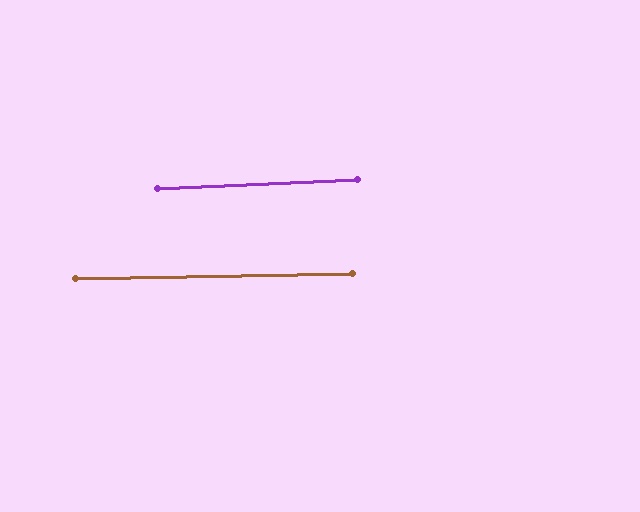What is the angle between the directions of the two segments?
Approximately 1 degree.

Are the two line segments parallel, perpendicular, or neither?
Parallel — their directions differ by only 1.5°.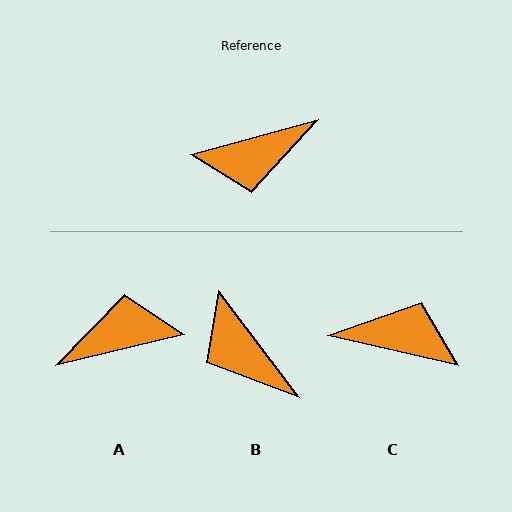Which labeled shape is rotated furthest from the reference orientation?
A, about 178 degrees away.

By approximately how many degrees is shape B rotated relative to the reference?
Approximately 68 degrees clockwise.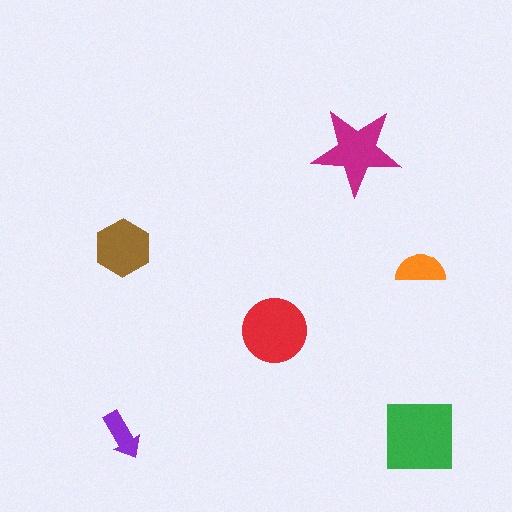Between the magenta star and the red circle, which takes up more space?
The red circle.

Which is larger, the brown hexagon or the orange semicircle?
The brown hexagon.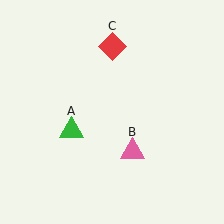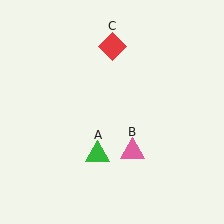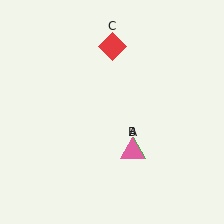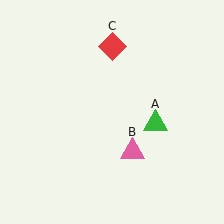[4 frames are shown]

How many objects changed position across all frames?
1 object changed position: green triangle (object A).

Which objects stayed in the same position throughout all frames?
Pink triangle (object B) and red diamond (object C) remained stationary.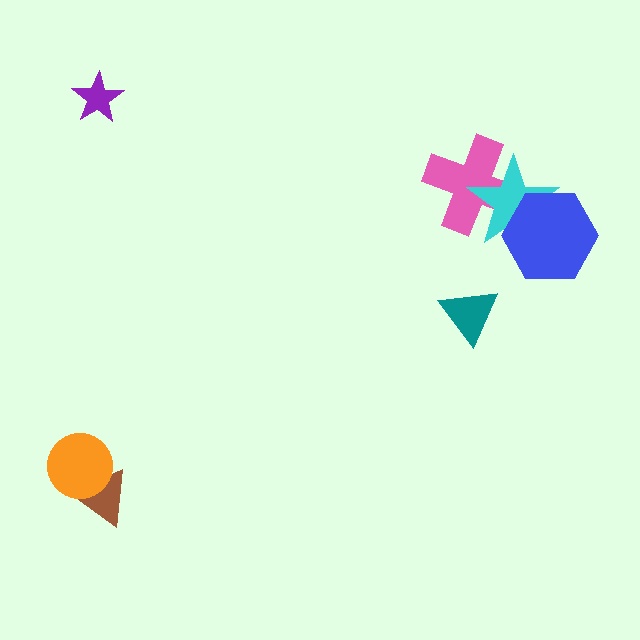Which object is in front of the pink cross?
The cyan star is in front of the pink cross.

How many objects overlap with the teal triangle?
0 objects overlap with the teal triangle.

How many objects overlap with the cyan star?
2 objects overlap with the cyan star.